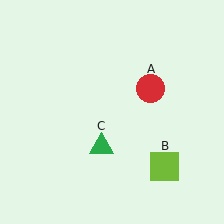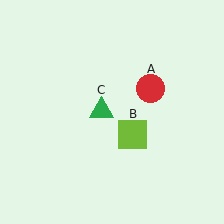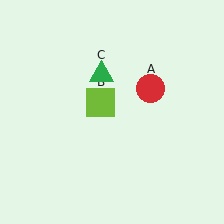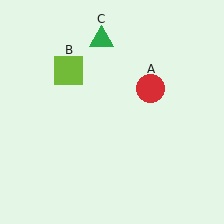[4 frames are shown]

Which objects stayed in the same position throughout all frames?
Red circle (object A) remained stationary.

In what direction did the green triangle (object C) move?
The green triangle (object C) moved up.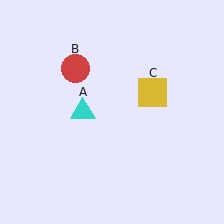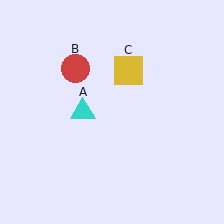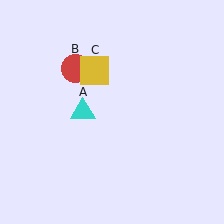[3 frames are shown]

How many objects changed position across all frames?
1 object changed position: yellow square (object C).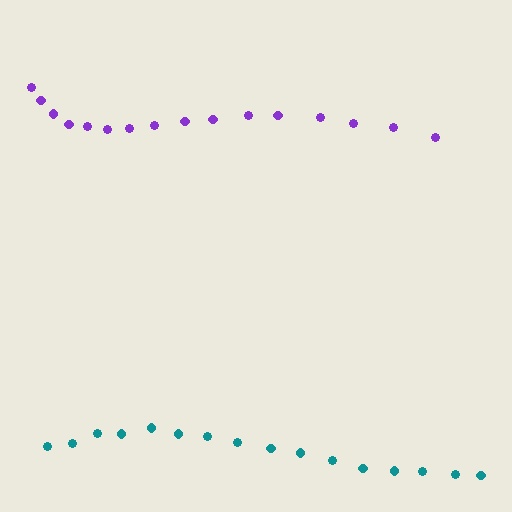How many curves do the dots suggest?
There are 2 distinct paths.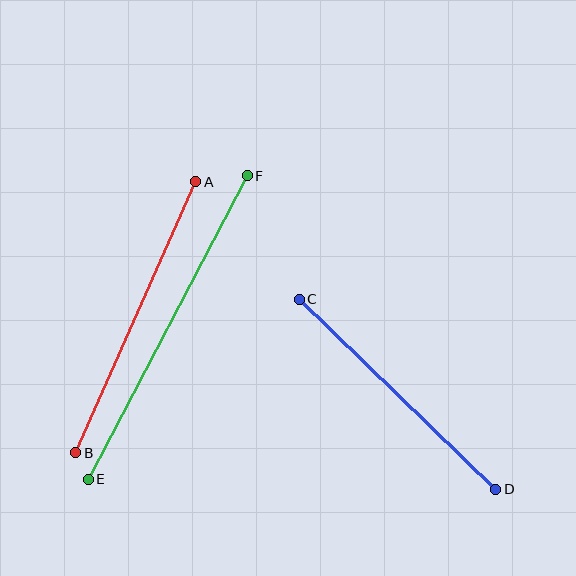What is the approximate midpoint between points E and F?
The midpoint is at approximately (168, 328) pixels.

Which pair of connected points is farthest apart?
Points E and F are farthest apart.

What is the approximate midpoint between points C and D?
The midpoint is at approximately (397, 394) pixels.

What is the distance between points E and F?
The distance is approximately 343 pixels.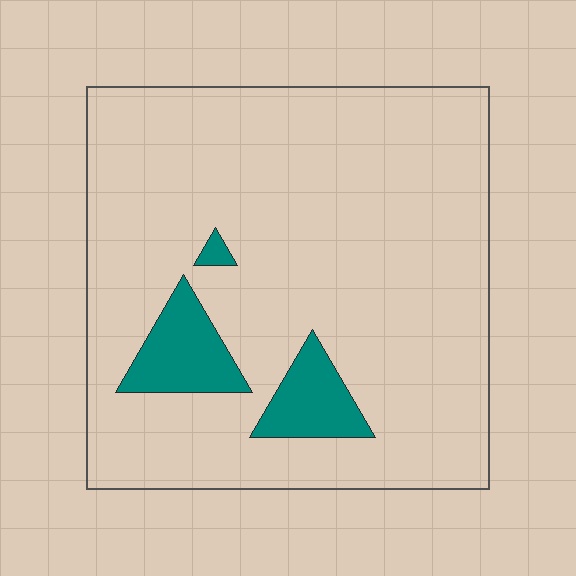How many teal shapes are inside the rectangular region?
3.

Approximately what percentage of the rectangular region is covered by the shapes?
Approximately 10%.